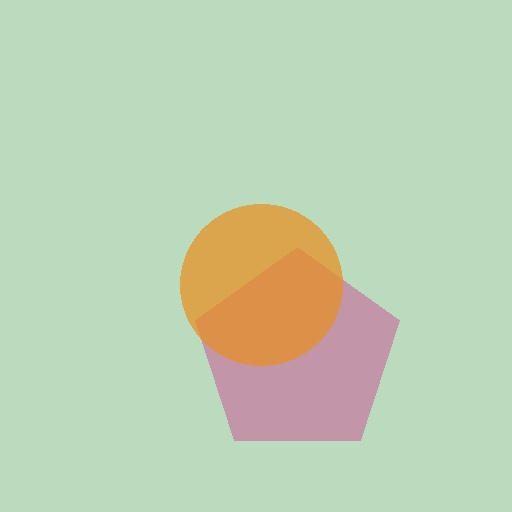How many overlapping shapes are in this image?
There are 2 overlapping shapes in the image.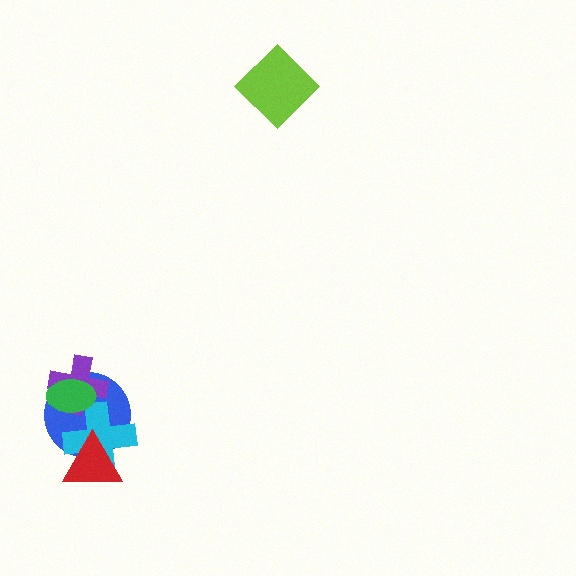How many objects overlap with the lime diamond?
0 objects overlap with the lime diamond.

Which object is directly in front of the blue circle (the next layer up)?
The purple cross is directly in front of the blue circle.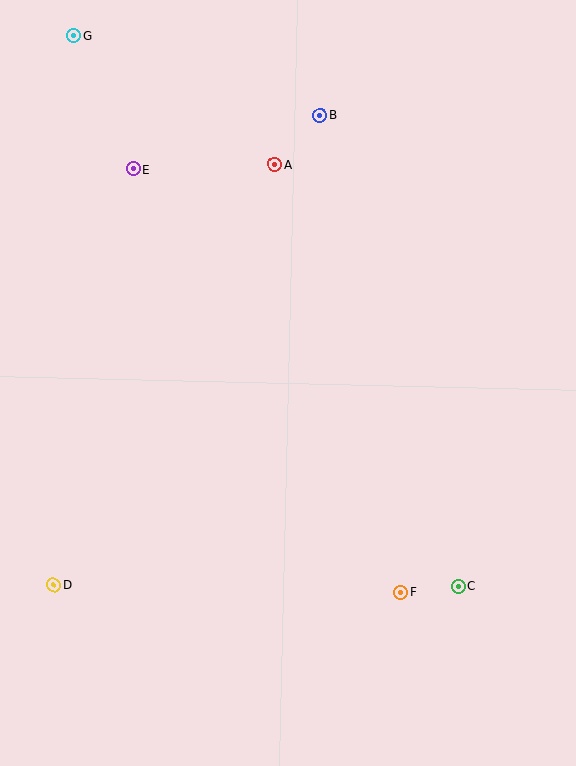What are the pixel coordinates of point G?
Point G is at (74, 36).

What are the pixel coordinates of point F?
Point F is at (401, 592).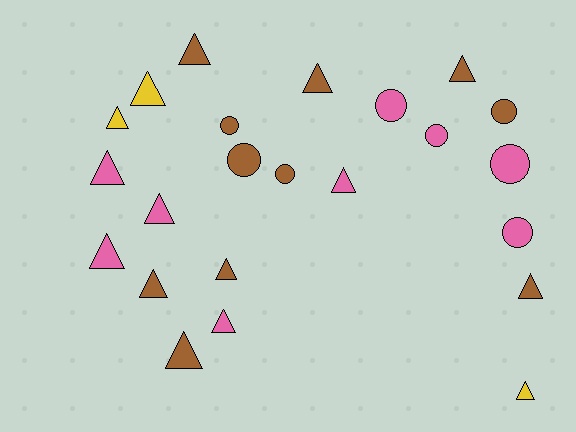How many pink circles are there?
There are 4 pink circles.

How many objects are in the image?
There are 23 objects.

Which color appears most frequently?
Brown, with 11 objects.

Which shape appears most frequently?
Triangle, with 15 objects.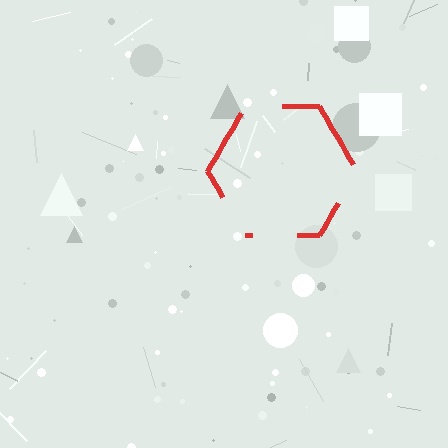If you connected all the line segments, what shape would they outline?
They would outline a hexagon.